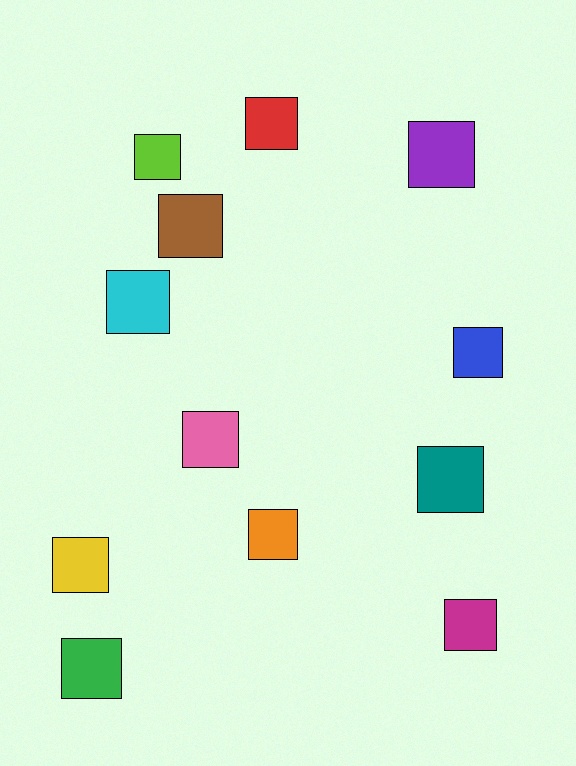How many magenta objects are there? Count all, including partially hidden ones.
There is 1 magenta object.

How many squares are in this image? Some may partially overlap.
There are 12 squares.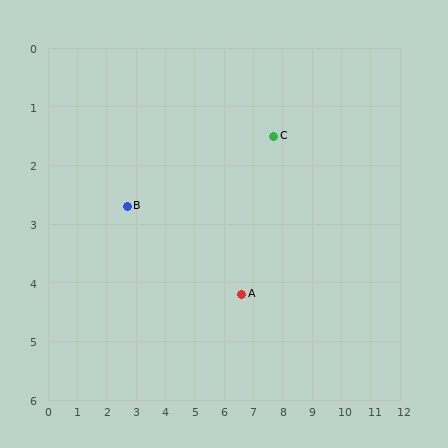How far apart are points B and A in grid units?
Points B and A are about 4.2 grid units apart.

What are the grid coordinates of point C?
Point C is at approximately (7.7, 1.5).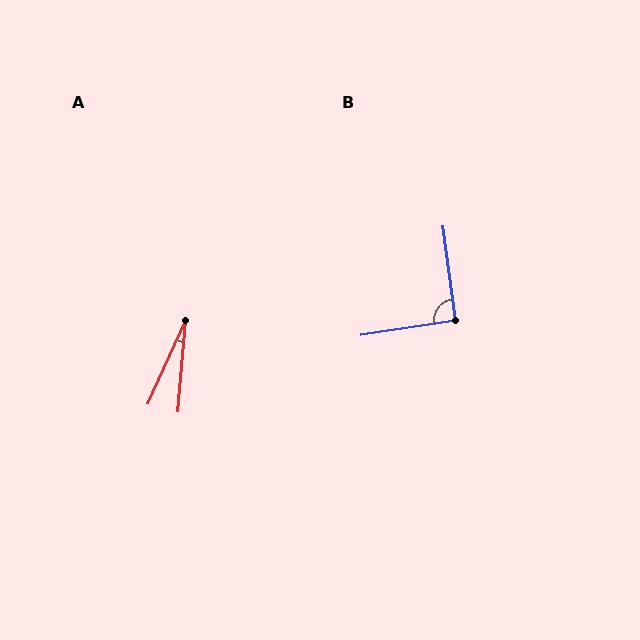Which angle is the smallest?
A, at approximately 19 degrees.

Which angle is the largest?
B, at approximately 91 degrees.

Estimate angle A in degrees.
Approximately 19 degrees.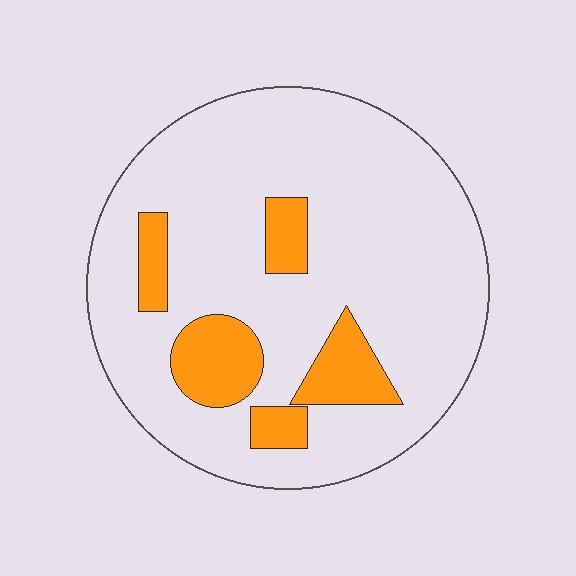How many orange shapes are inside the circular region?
5.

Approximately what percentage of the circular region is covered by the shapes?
Approximately 15%.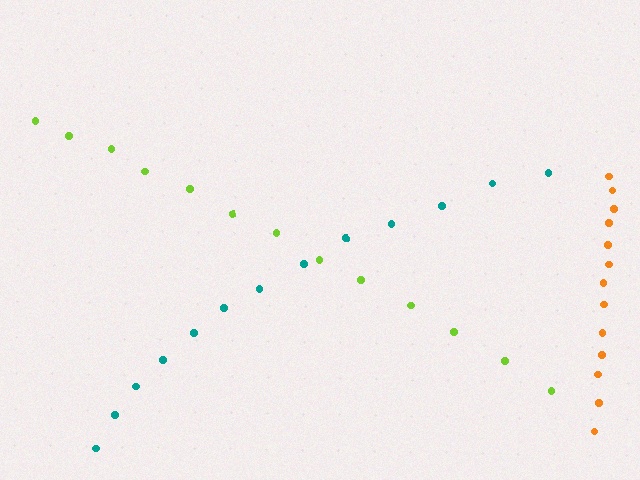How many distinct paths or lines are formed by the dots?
There are 3 distinct paths.